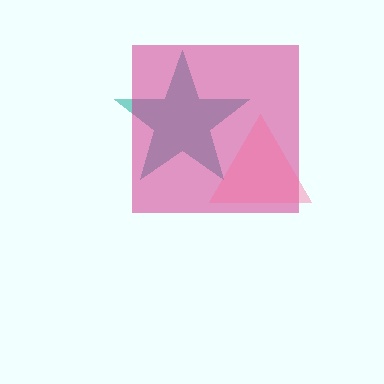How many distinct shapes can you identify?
There are 3 distinct shapes: a teal star, a magenta square, a pink triangle.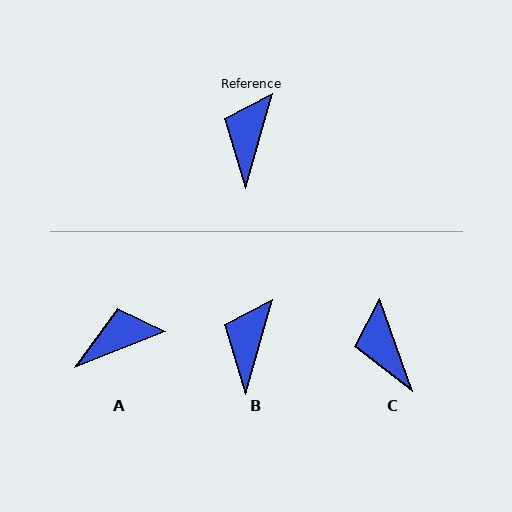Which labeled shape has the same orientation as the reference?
B.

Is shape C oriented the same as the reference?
No, it is off by about 35 degrees.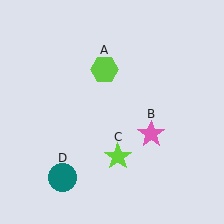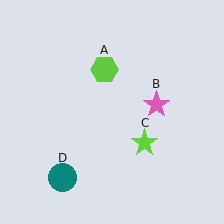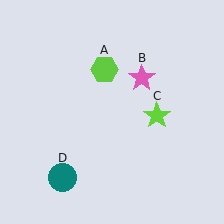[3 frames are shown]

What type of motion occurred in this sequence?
The pink star (object B), lime star (object C) rotated counterclockwise around the center of the scene.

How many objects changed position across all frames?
2 objects changed position: pink star (object B), lime star (object C).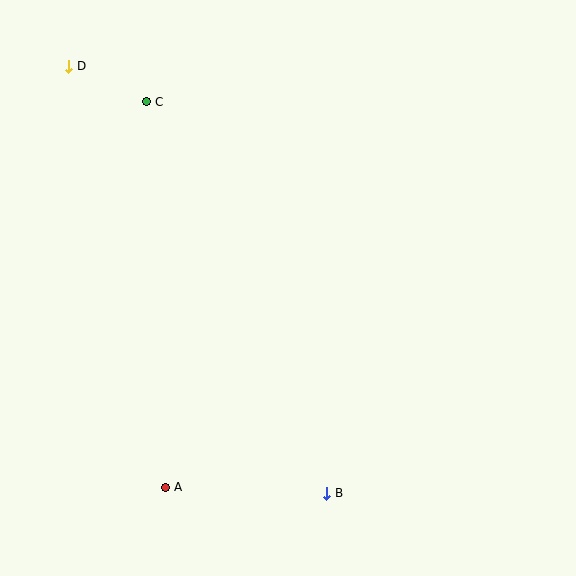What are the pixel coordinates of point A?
Point A is at (166, 487).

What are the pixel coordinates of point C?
Point C is at (147, 102).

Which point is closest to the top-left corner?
Point D is closest to the top-left corner.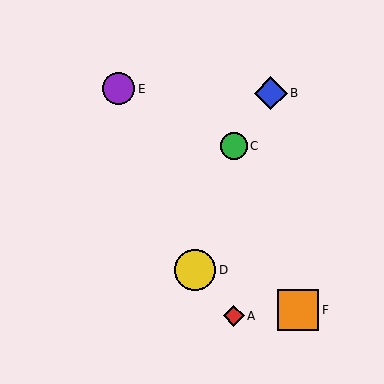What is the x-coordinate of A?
Object A is at x≈234.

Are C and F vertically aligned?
No, C is at x≈234 and F is at x≈298.